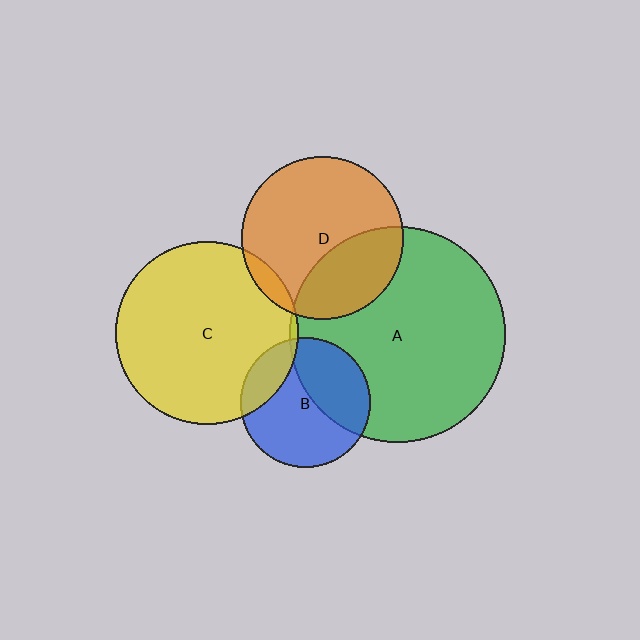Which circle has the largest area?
Circle A (green).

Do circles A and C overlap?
Yes.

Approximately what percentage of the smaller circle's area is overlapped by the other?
Approximately 5%.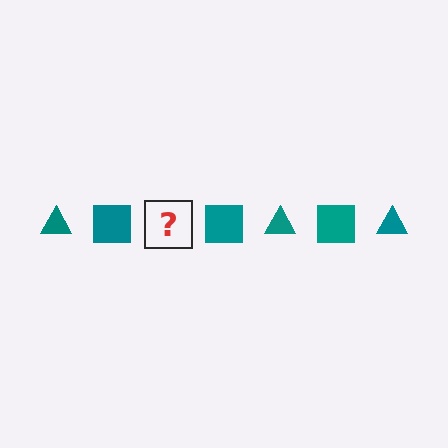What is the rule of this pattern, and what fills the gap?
The rule is that the pattern cycles through triangle, square shapes in teal. The gap should be filled with a teal triangle.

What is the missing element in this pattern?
The missing element is a teal triangle.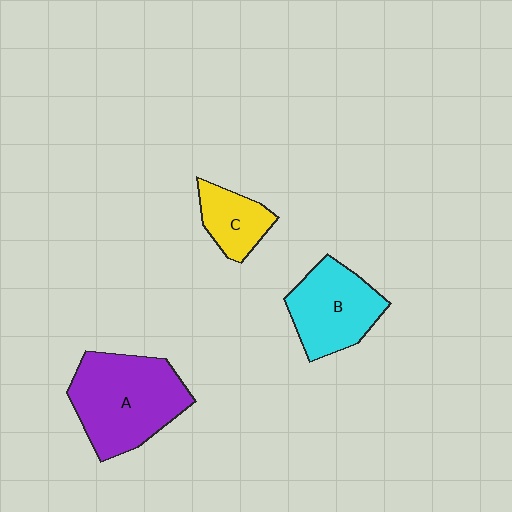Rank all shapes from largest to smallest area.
From largest to smallest: A (purple), B (cyan), C (yellow).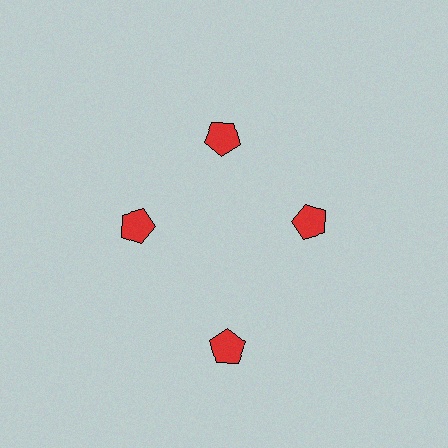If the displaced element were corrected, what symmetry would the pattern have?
It would have 4-fold rotational symmetry — the pattern would map onto itself every 90 degrees.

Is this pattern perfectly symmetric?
No. The 4 red pentagons are arranged in a ring, but one element near the 6 o'clock position is pushed outward from the center, breaking the 4-fold rotational symmetry.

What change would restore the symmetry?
The symmetry would be restored by moving it inward, back onto the ring so that all 4 pentagons sit at equal angles and equal distance from the center.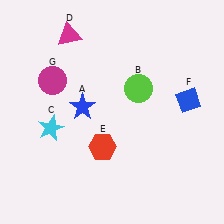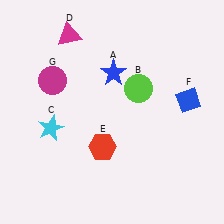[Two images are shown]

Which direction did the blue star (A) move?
The blue star (A) moved up.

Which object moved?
The blue star (A) moved up.